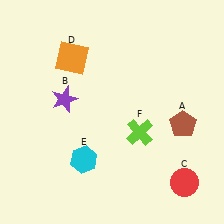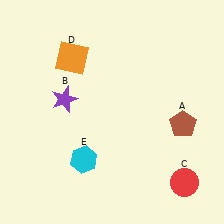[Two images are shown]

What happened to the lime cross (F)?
The lime cross (F) was removed in Image 2. It was in the bottom-right area of Image 1.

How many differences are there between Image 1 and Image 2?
There is 1 difference between the two images.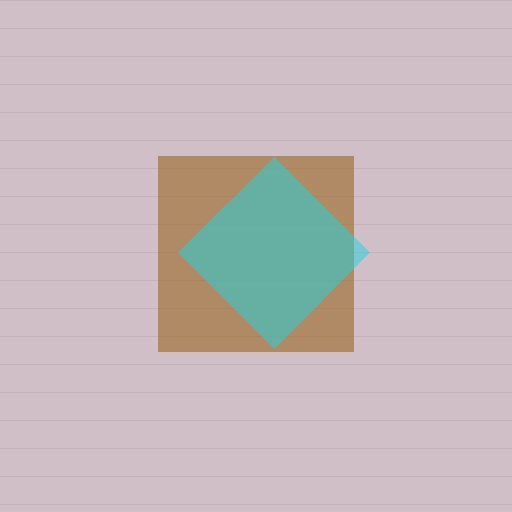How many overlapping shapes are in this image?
There are 2 overlapping shapes in the image.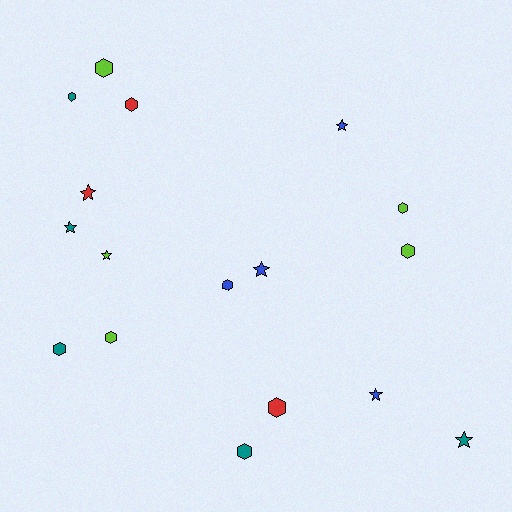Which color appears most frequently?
Teal, with 5 objects.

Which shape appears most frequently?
Hexagon, with 10 objects.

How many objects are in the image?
There are 17 objects.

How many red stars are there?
There is 1 red star.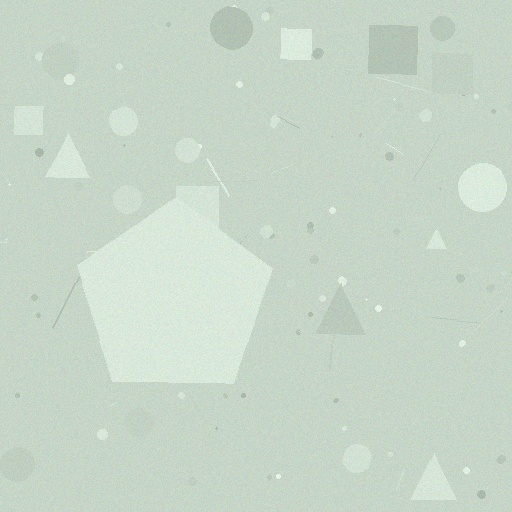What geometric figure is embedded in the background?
A pentagon is embedded in the background.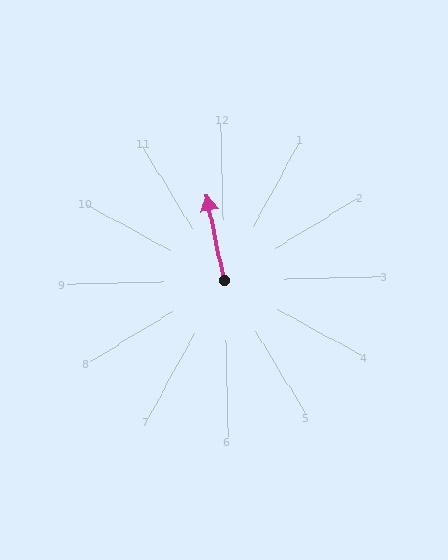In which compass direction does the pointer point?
North.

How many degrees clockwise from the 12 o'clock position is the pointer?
Approximately 350 degrees.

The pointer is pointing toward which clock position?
Roughly 12 o'clock.